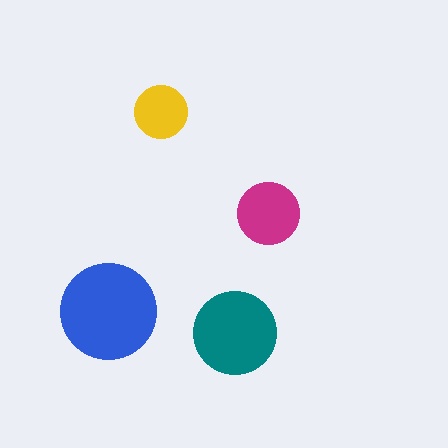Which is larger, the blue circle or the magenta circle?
The blue one.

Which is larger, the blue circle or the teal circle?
The blue one.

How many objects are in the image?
There are 4 objects in the image.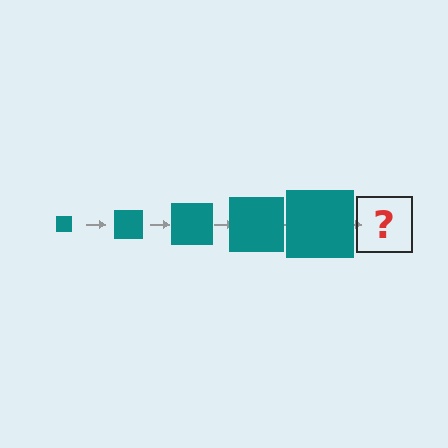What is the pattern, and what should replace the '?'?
The pattern is that the square gets progressively larger each step. The '?' should be a teal square, larger than the previous one.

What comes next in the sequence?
The next element should be a teal square, larger than the previous one.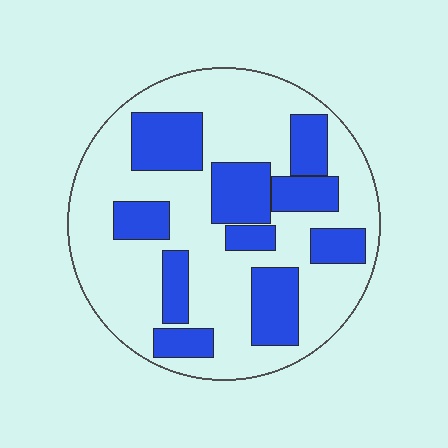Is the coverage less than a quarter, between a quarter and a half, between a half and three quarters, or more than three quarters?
Between a quarter and a half.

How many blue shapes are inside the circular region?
10.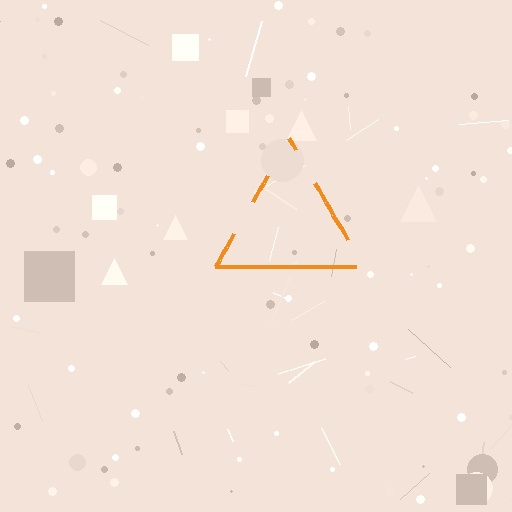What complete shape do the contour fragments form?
The contour fragments form a triangle.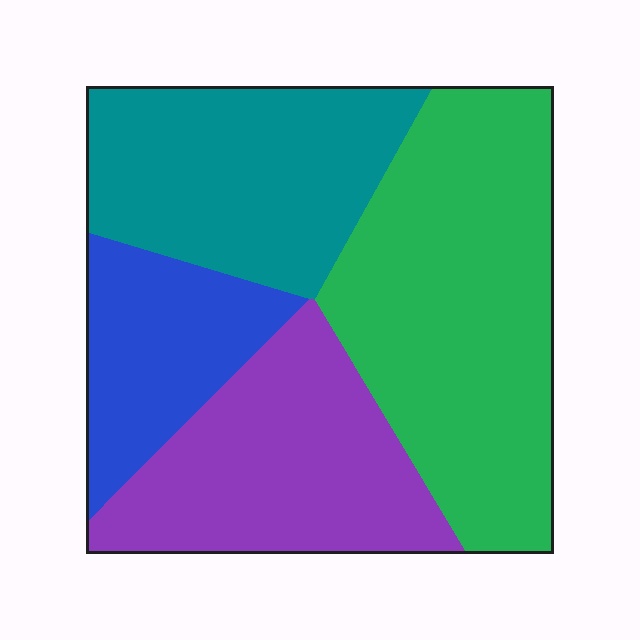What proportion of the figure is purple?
Purple covers about 25% of the figure.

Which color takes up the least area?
Blue, at roughly 15%.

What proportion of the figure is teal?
Teal covers roughly 25% of the figure.